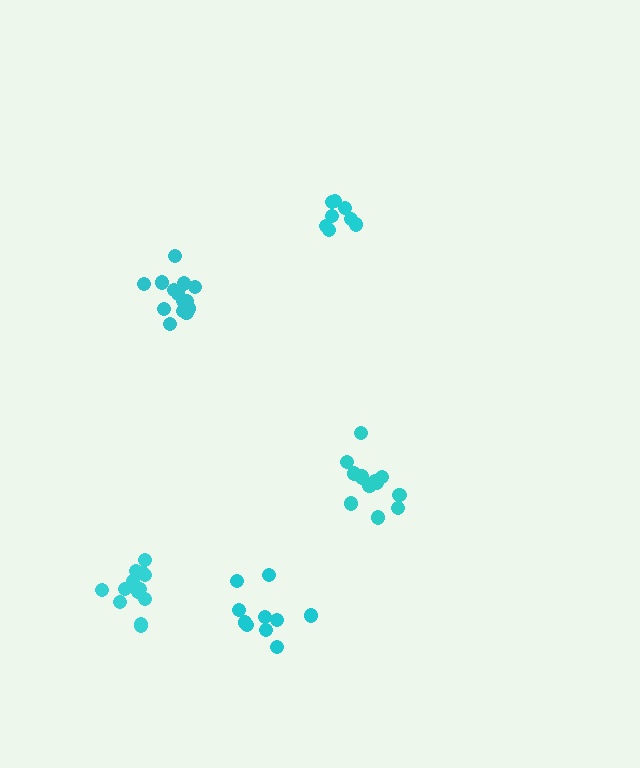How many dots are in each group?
Group 1: 14 dots, Group 2: 8 dots, Group 3: 13 dots, Group 4: 10 dots, Group 5: 13 dots (58 total).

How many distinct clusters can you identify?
There are 5 distinct clusters.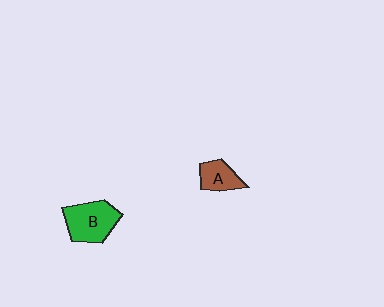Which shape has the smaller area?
Shape A (brown).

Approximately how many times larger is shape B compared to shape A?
Approximately 1.7 times.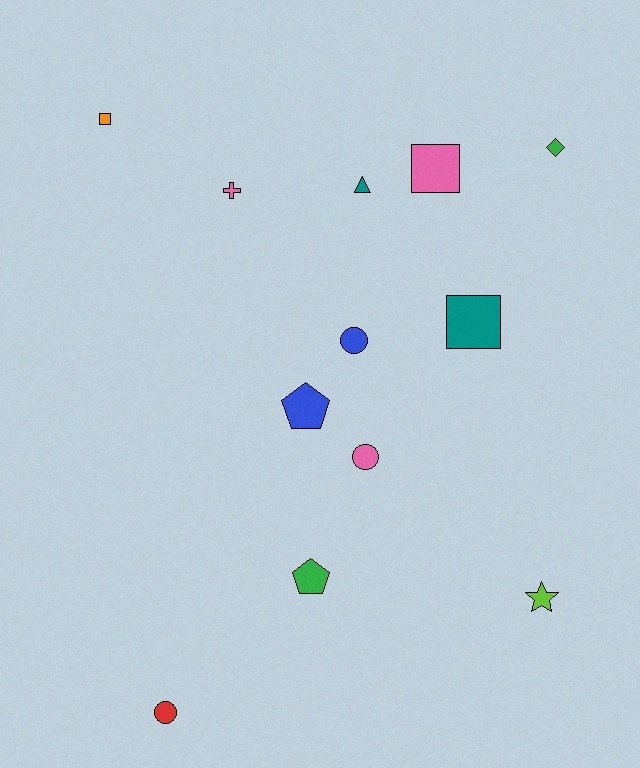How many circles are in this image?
There are 3 circles.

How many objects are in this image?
There are 12 objects.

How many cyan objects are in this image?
There are no cyan objects.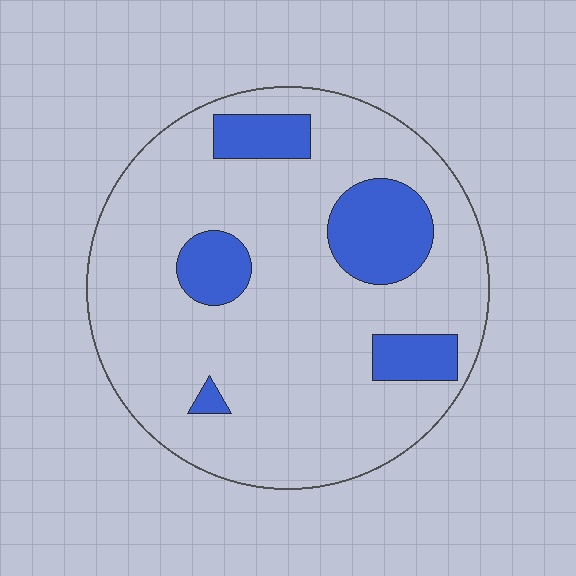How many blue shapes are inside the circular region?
5.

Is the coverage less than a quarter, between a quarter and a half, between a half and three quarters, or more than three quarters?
Less than a quarter.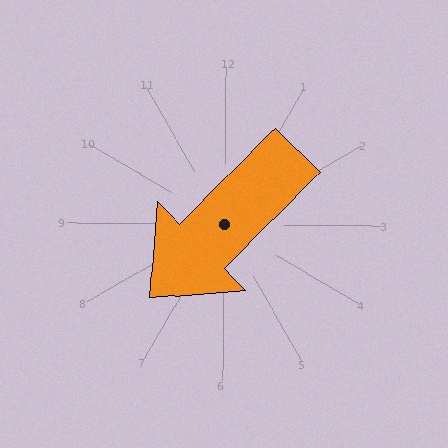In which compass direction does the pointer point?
Southwest.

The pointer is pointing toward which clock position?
Roughly 7 o'clock.